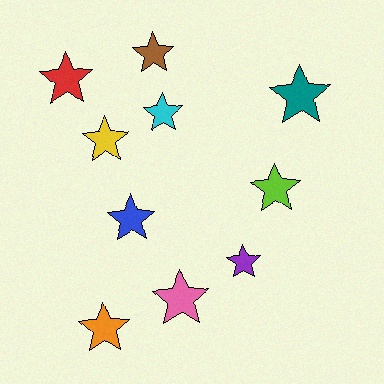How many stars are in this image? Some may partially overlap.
There are 10 stars.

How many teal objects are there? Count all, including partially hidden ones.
There is 1 teal object.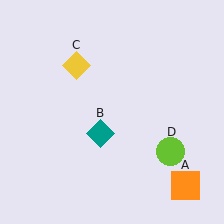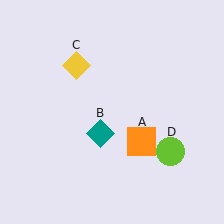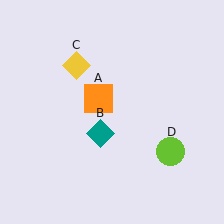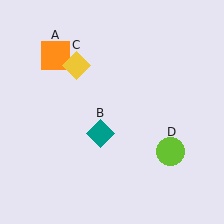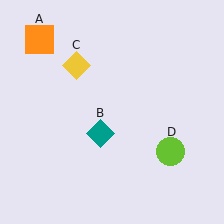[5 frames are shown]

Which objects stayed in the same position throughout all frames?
Teal diamond (object B) and yellow diamond (object C) and lime circle (object D) remained stationary.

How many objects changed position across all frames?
1 object changed position: orange square (object A).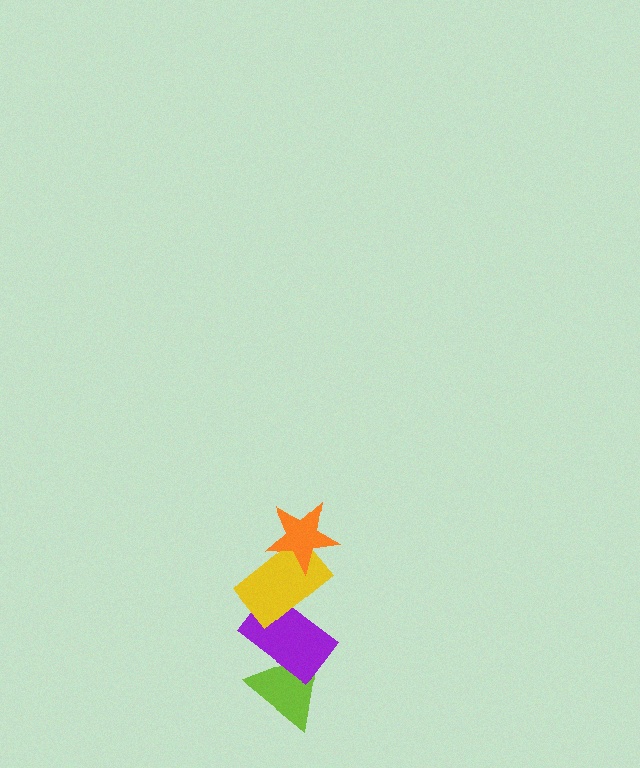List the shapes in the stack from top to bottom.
From top to bottom: the orange star, the yellow rectangle, the purple rectangle, the lime triangle.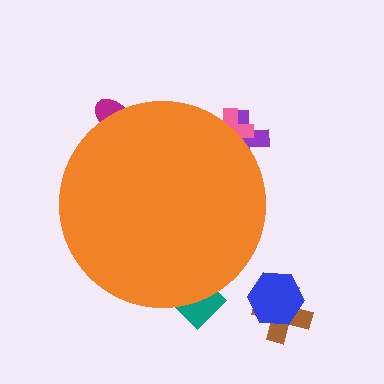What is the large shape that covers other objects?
An orange circle.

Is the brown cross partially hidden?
No, the brown cross is fully visible.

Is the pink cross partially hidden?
Yes, the pink cross is partially hidden behind the orange circle.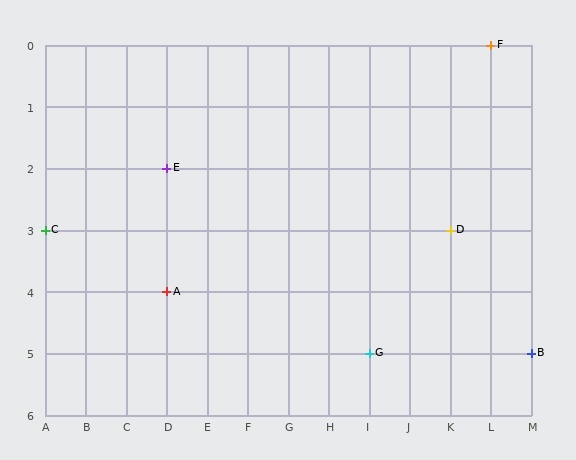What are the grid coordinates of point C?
Point C is at grid coordinates (A, 3).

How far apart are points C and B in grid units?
Points C and B are 12 columns and 2 rows apart (about 12.2 grid units diagonally).